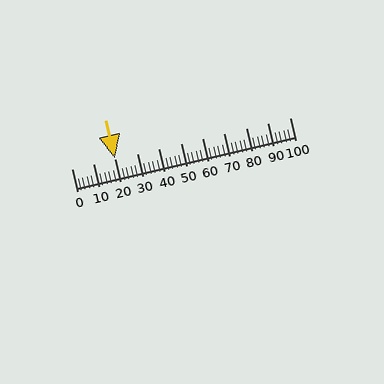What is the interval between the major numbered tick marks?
The major tick marks are spaced 10 units apart.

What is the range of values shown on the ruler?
The ruler shows values from 0 to 100.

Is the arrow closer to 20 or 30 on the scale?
The arrow is closer to 20.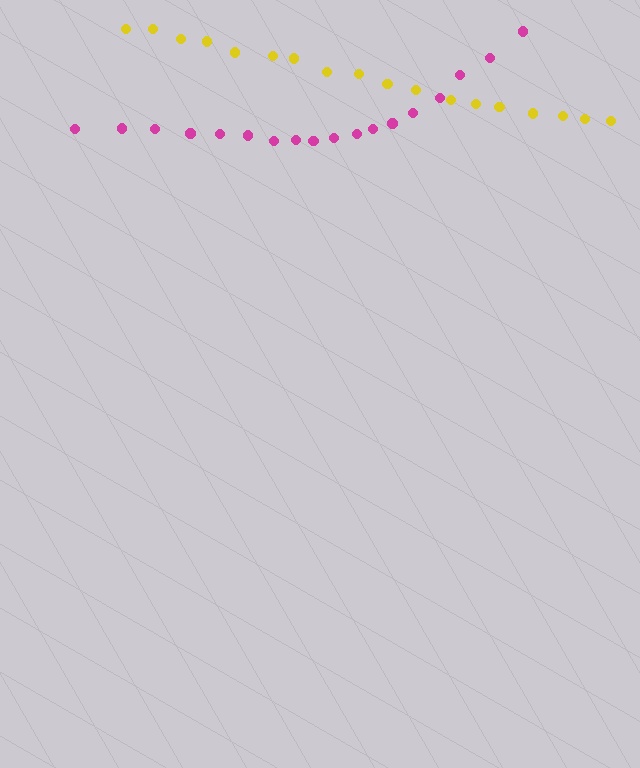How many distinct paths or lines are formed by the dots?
There are 2 distinct paths.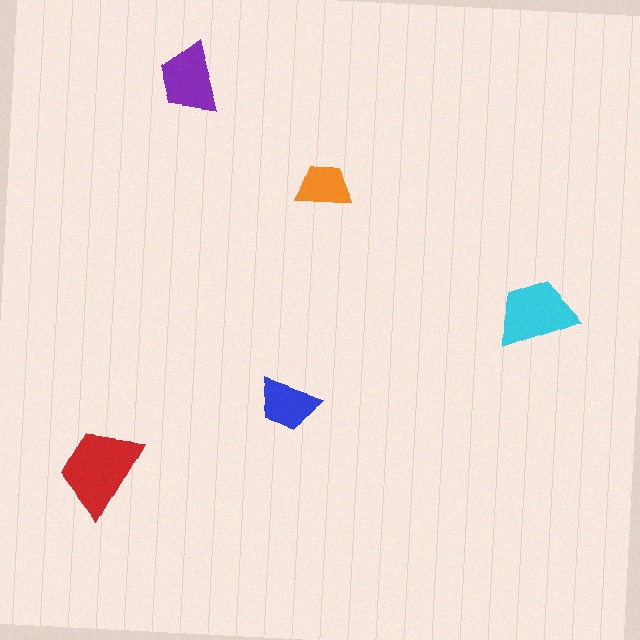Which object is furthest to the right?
The cyan trapezoid is rightmost.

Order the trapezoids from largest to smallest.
the red one, the cyan one, the purple one, the blue one, the orange one.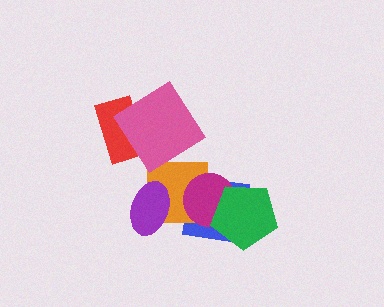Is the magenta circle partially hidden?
Yes, it is partially covered by another shape.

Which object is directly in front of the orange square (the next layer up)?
The purple ellipse is directly in front of the orange square.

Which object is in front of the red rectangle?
The pink diamond is in front of the red rectangle.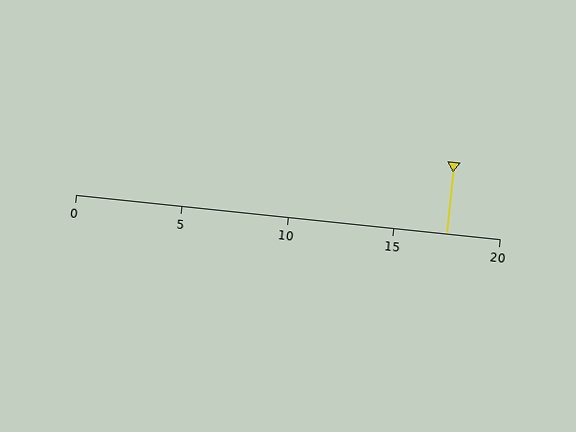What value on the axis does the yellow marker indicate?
The marker indicates approximately 17.5.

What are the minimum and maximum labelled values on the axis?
The axis runs from 0 to 20.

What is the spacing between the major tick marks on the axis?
The major ticks are spaced 5 apart.